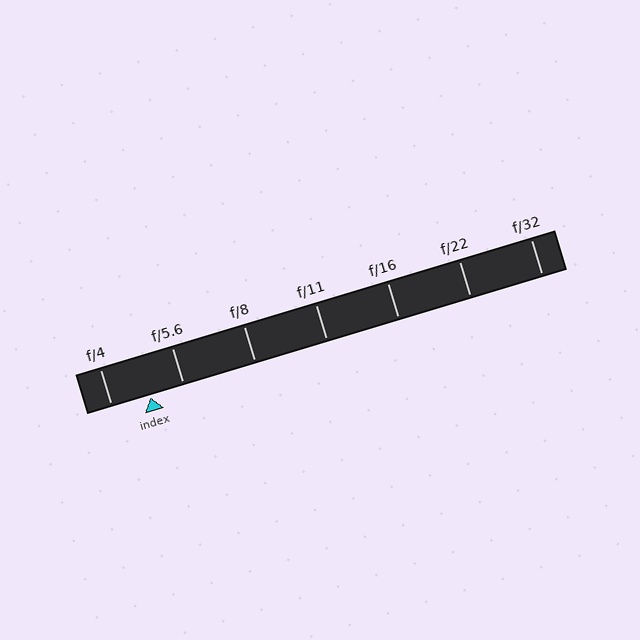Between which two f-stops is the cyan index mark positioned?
The index mark is between f/4 and f/5.6.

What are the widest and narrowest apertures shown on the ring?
The widest aperture shown is f/4 and the narrowest is f/32.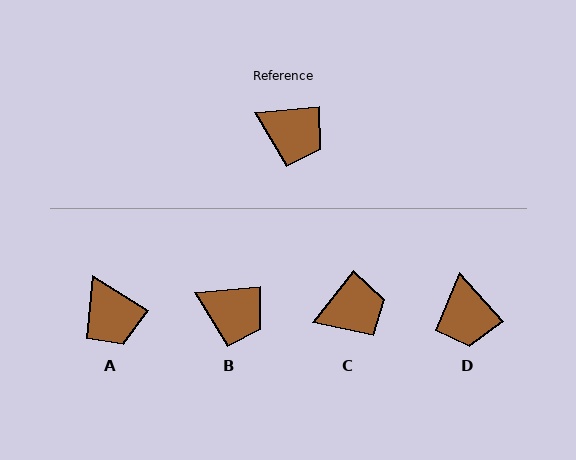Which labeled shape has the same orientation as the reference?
B.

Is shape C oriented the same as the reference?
No, it is off by about 47 degrees.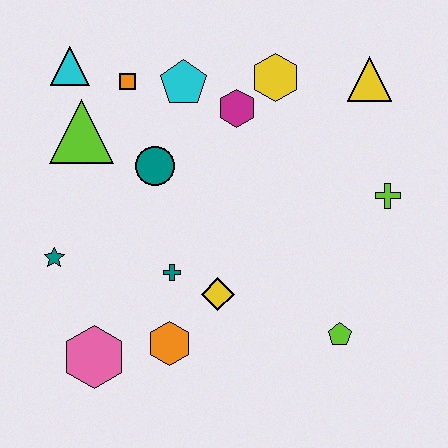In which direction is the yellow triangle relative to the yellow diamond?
The yellow triangle is above the yellow diamond.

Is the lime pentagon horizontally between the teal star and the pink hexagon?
No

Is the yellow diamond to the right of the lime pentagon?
No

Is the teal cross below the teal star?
Yes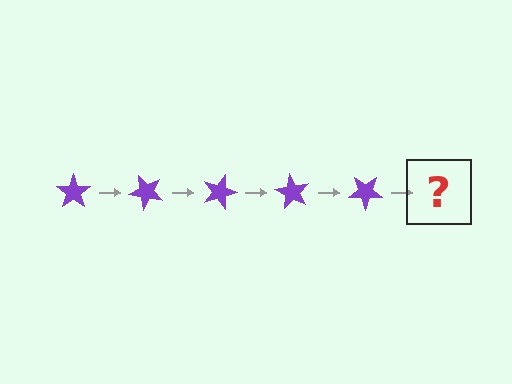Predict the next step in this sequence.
The next step is a purple star rotated 225 degrees.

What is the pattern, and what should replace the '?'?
The pattern is that the star rotates 45 degrees each step. The '?' should be a purple star rotated 225 degrees.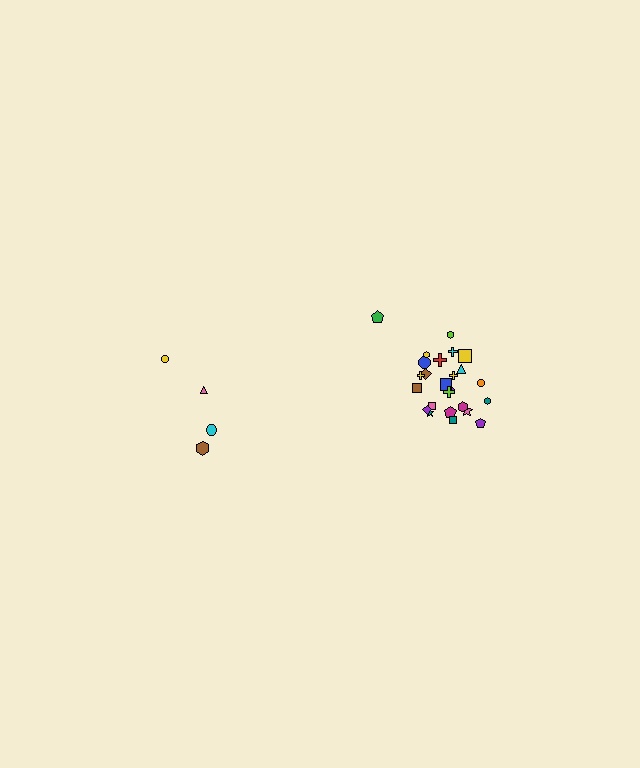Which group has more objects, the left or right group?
The right group.